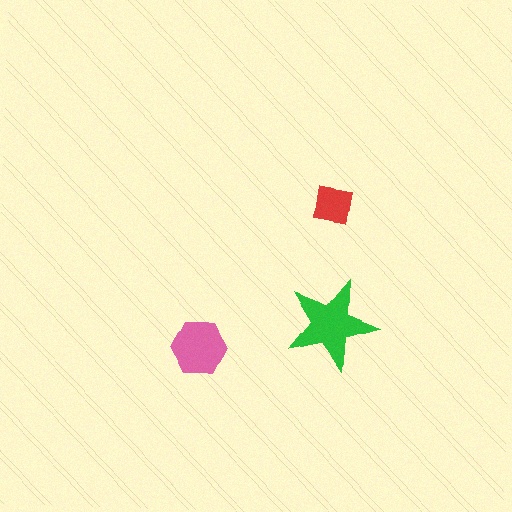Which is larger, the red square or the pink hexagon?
The pink hexagon.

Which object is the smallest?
The red square.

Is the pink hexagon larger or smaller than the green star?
Smaller.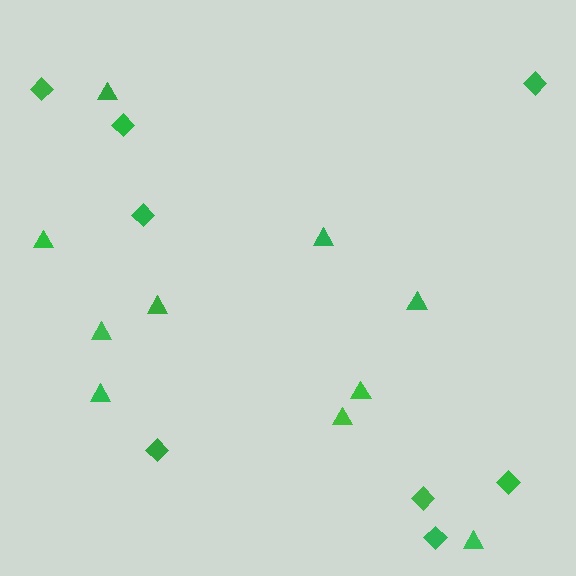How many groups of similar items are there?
There are 2 groups: one group of triangles (10) and one group of diamonds (8).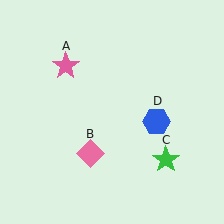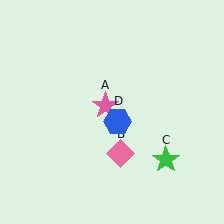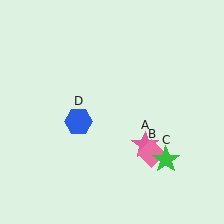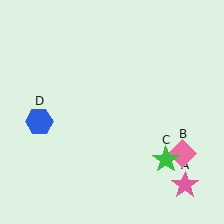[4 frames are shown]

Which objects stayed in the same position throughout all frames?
Green star (object C) remained stationary.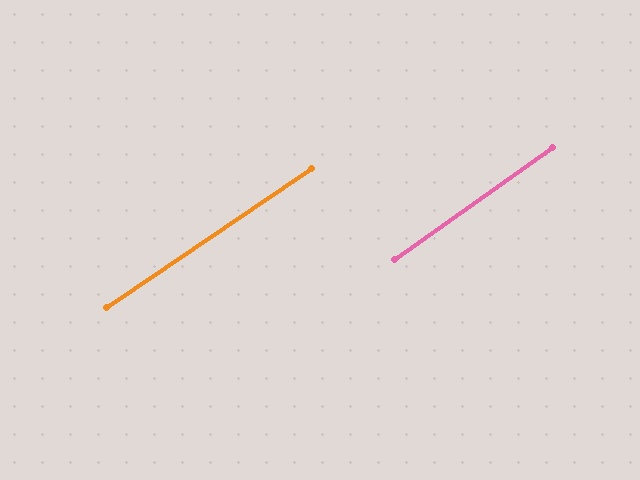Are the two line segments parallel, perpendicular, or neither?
Parallel — their directions differ by only 1.4°.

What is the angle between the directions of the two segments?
Approximately 1 degree.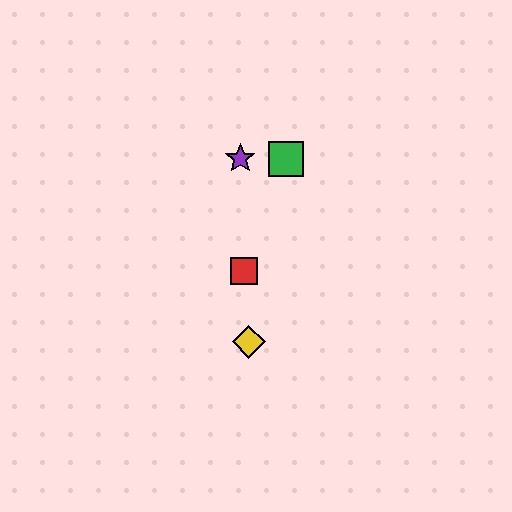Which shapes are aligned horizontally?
The blue square, the green square, the purple star are aligned horizontally.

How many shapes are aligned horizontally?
3 shapes (the blue square, the green square, the purple star) are aligned horizontally.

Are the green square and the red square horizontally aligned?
No, the green square is at y≈159 and the red square is at y≈271.